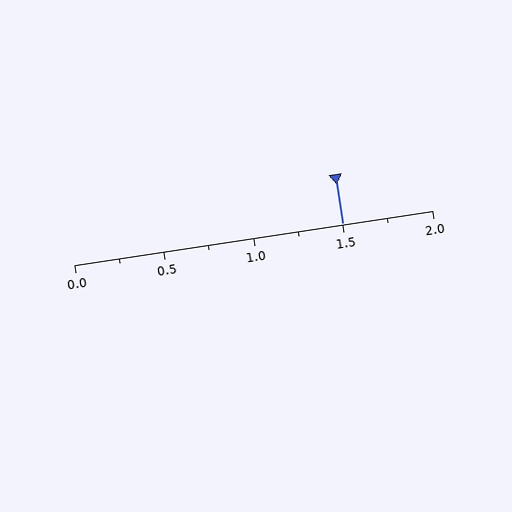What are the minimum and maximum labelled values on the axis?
The axis runs from 0.0 to 2.0.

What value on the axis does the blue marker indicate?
The marker indicates approximately 1.5.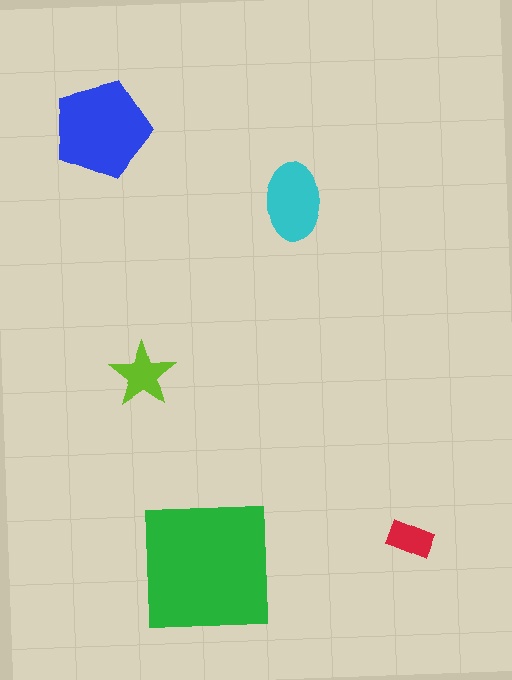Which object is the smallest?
The red rectangle.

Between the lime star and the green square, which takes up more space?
The green square.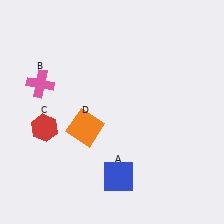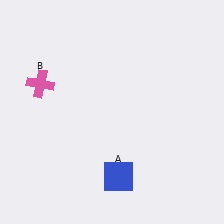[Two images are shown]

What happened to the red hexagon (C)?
The red hexagon (C) was removed in Image 2. It was in the bottom-left area of Image 1.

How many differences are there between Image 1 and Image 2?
There are 2 differences between the two images.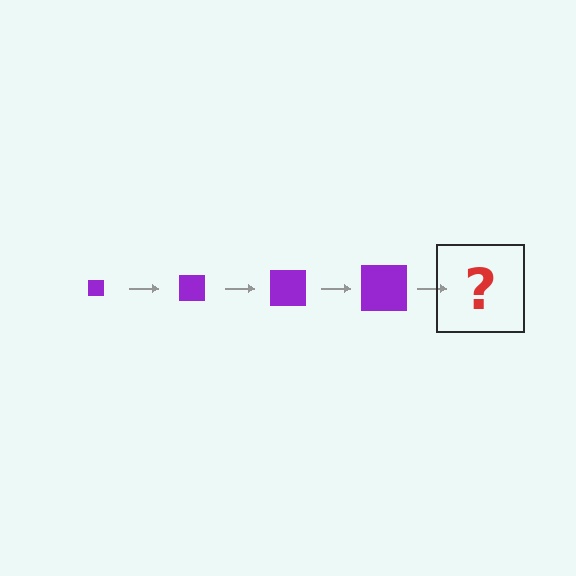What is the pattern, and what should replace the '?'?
The pattern is that the square gets progressively larger each step. The '?' should be a purple square, larger than the previous one.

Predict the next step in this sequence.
The next step is a purple square, larger than the previous one.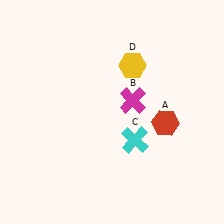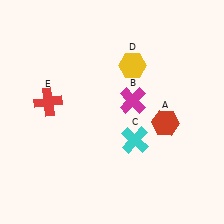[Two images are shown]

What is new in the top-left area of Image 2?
A red cross (E) was added in the top-left area of Image 2.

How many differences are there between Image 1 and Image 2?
There is 1 difference between the two images.